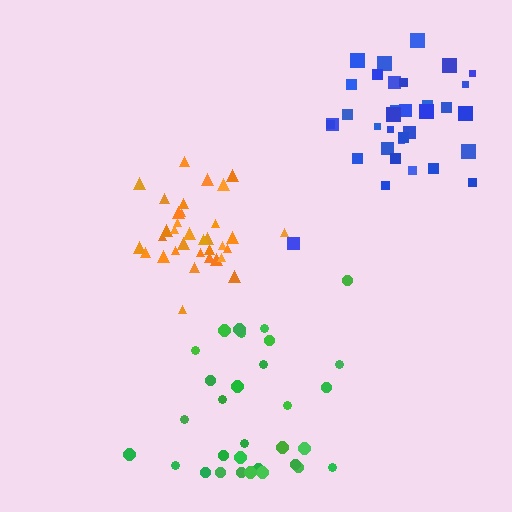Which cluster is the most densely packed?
Orange.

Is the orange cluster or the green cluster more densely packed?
Orange.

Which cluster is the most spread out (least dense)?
Green.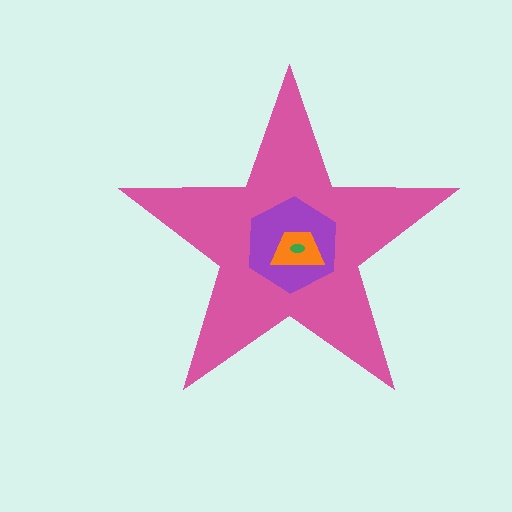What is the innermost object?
The green ellipse.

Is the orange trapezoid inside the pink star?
Yes.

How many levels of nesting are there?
4.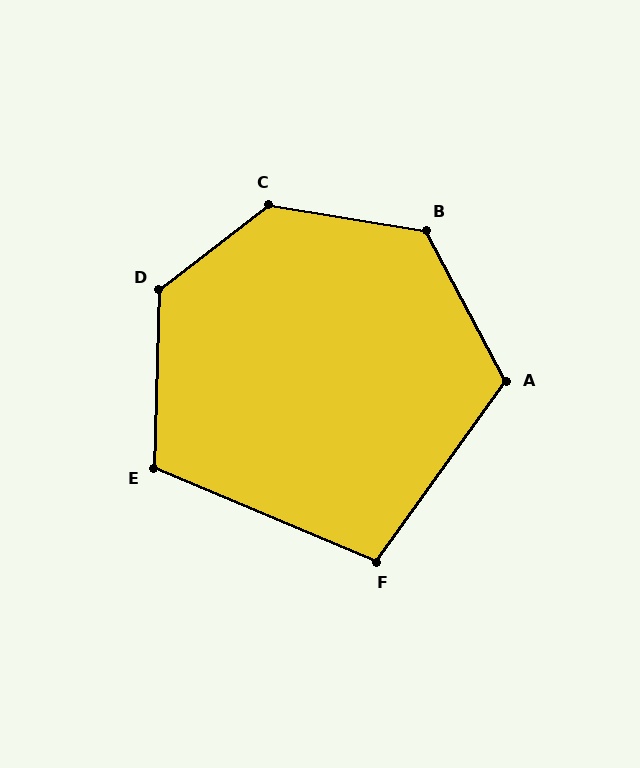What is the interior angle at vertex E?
Approximately 111 degrees (obtuse).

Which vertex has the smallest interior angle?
F, at approximately 103 degrees.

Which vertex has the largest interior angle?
C, at approximately 133 degrees.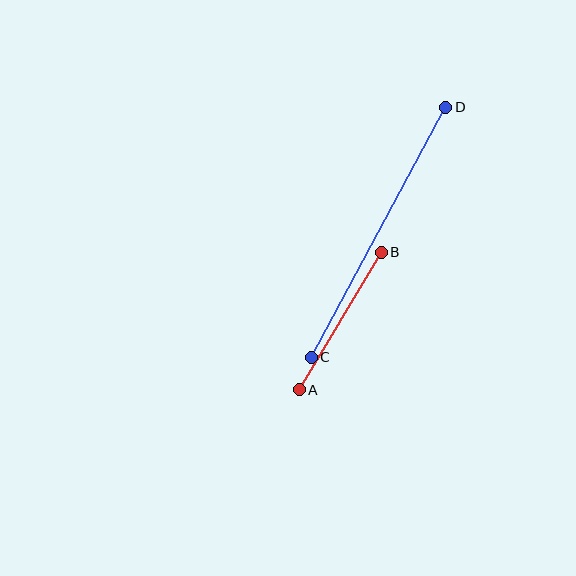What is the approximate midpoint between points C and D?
The midpoint is at approximately (378, 232) pixels.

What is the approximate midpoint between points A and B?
The midpoint is at approximately (340, 321) pixels.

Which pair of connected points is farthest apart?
Points C and D are farthest apart.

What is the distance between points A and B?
The distance is approximately 160 pixels.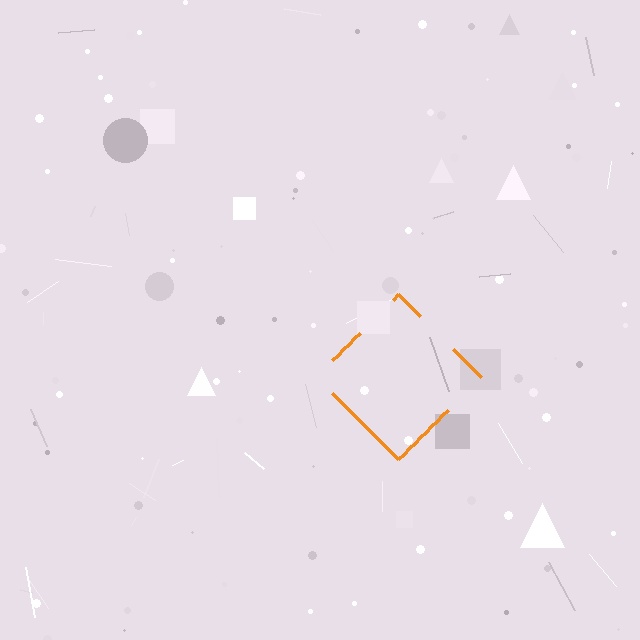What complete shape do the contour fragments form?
The contour fragments form a diamond.